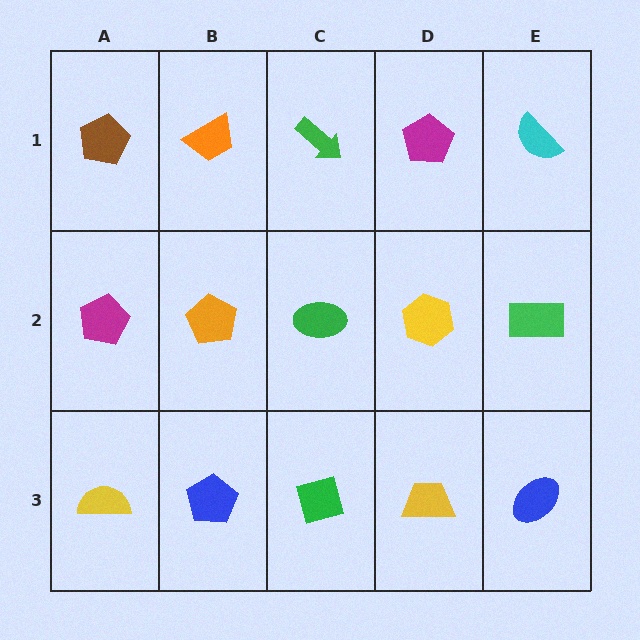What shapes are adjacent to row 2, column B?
An orange trapezoid (row 1, column B), a blue pentagon (row 3, column B), a magenta pentagon (row 2, column A), a green ellipse (row 2, column C).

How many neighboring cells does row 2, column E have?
3.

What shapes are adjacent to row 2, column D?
A magenta pentagon (row 1, column D), a yellow trapezoid (row 3, column D), a green ellipse (row 2, column C), a green rectangle (row 2, column E).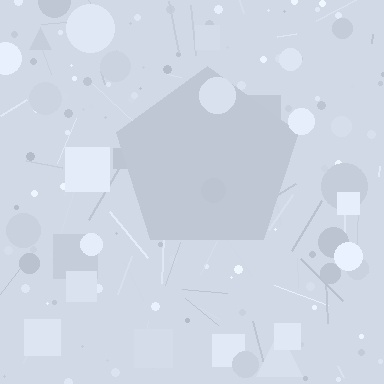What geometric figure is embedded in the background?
A pentagon is embedded in the background.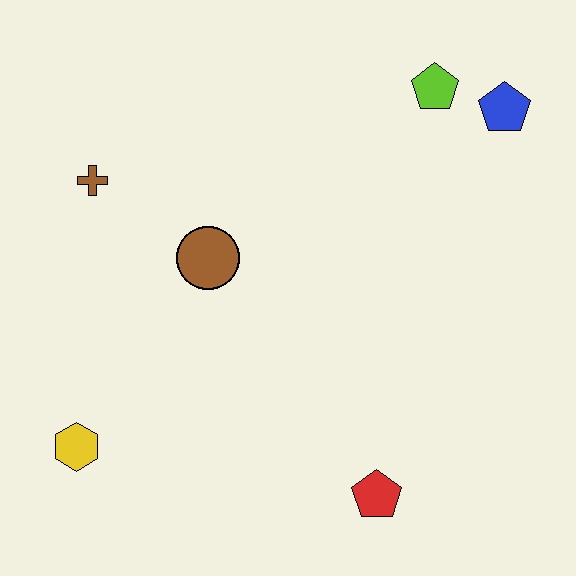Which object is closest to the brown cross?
The brown circle is closest to the brown cross.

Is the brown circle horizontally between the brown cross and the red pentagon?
Yes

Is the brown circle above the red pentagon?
Yes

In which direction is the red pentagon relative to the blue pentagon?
The red pentagon is below the blue pentagon.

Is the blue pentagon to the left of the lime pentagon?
No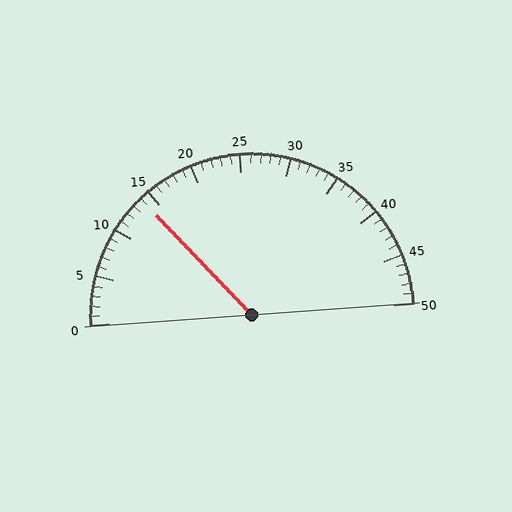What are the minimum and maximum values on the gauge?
The gauge ranges from 0 to 50.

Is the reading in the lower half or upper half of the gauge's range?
The reading is in the lower half of the range (0 to 50).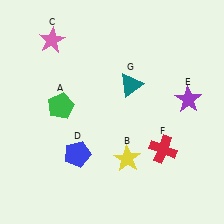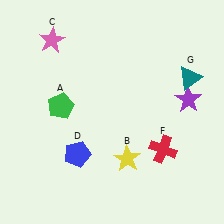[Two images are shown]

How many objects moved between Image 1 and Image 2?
1 object moved between the two images.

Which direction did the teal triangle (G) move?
The teal triangle (G) moved right.